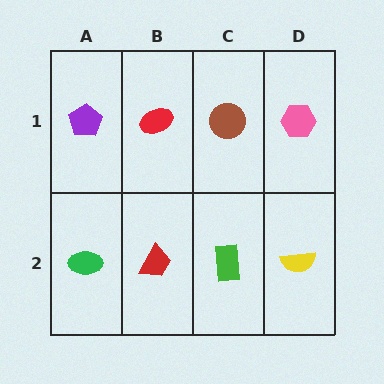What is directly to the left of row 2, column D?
A green rectangle.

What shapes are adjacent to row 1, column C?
A green rectangle (row 2, column C), a red ellipse (row 1, column B), a pink hexagon (row 1, column D).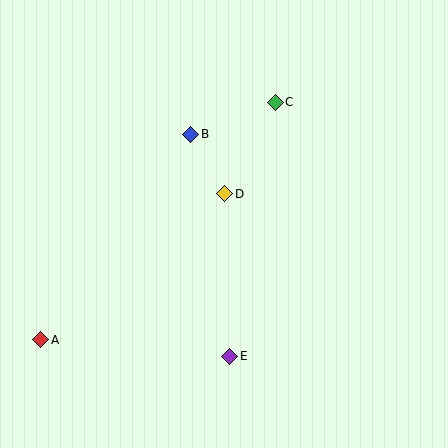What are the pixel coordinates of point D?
Point D is at (225, 194).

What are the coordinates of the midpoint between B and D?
The midpoint between B and D is at (208, 164).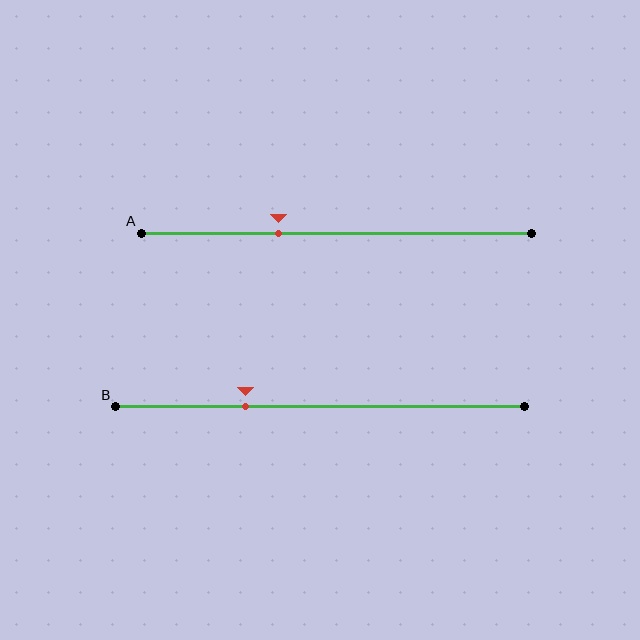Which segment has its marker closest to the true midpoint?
Segment A has its marker closest to the true midpoint.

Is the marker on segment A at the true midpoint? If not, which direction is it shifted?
No, the marker on segment A is shifted to the left by about 15% of the segment length.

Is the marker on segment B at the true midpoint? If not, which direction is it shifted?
No, the marker on segment B is shifted to the left by about 18% of the segment length.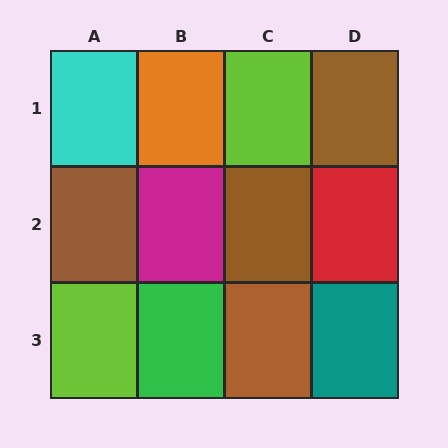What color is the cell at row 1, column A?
Cyan.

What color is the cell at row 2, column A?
Brown.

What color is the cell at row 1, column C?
Lime.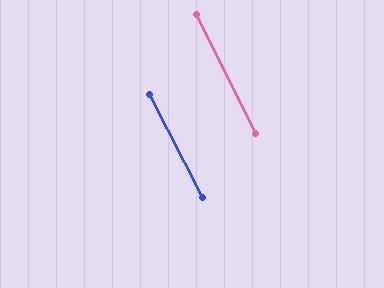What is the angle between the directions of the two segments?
Approximately 1 degree.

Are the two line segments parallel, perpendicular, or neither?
Parallel — their directions differ by only 0.9°.